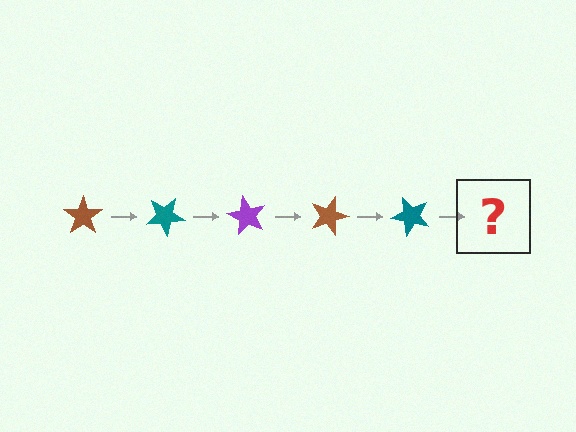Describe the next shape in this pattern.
It should be a purple star, rotated 150 degrees from the start.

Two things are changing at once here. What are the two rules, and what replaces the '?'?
The two rules are that it rotates 30 degrees each step and the color cycles through brown, teal, and purple. The '?' should be a purple star, rotated 150 degrees from the start.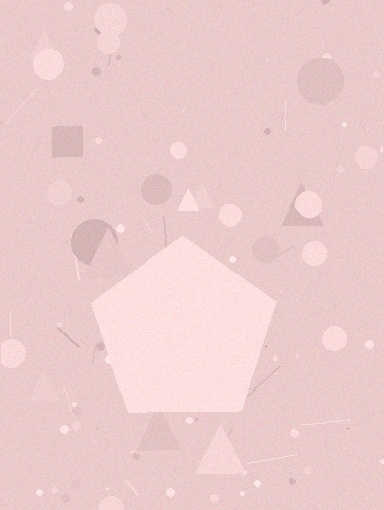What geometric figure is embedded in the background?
A pentagon is embedded in the background.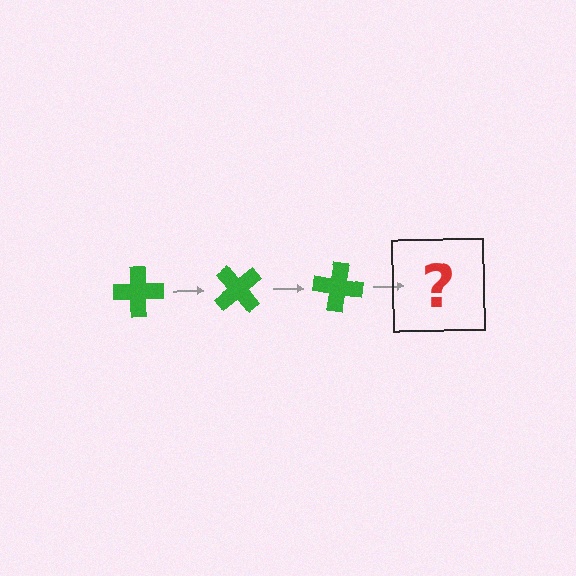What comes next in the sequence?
The next element should be a green cross rotated 150 degrees.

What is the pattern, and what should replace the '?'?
The pattern is that the cross rotates 50 degrees each step. The '?' should be a green cross rotated 150 degrees.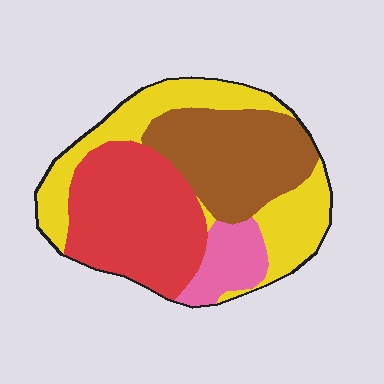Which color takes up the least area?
Pink, at roughly 10%.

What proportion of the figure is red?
Red covers roughly 35% of the figure.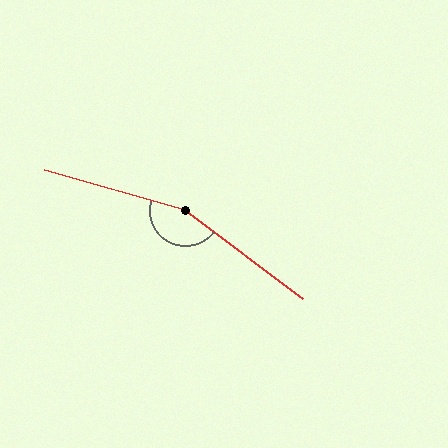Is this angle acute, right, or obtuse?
It is obtuse.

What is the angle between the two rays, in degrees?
Approximately 159 degrees.